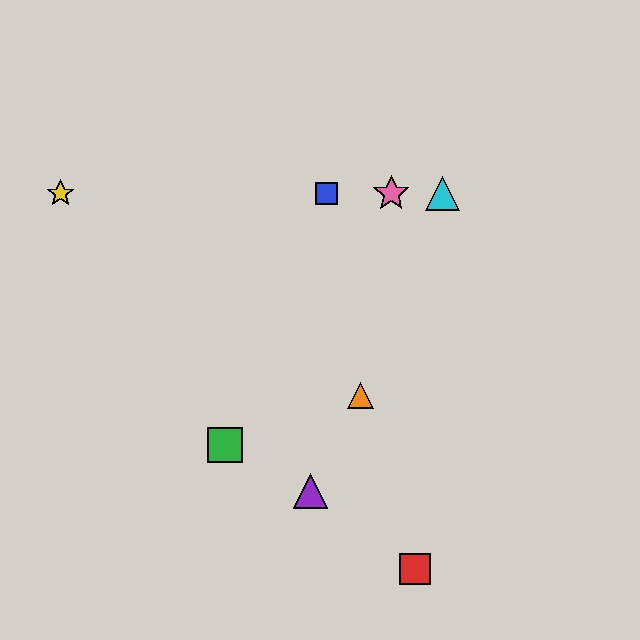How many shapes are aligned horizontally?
4 shapes (the blue square, the yellow star, the cyan triangle, the pink star) are aligned horizontally.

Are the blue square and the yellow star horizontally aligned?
Yes, both are at y≈194.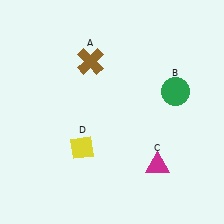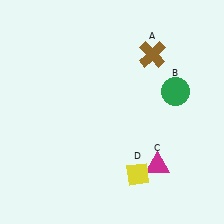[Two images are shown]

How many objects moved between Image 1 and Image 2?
2 objects moved between the two images.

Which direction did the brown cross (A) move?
The brown cross (A) moved right.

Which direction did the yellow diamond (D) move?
The yellow diamond (D) moved right.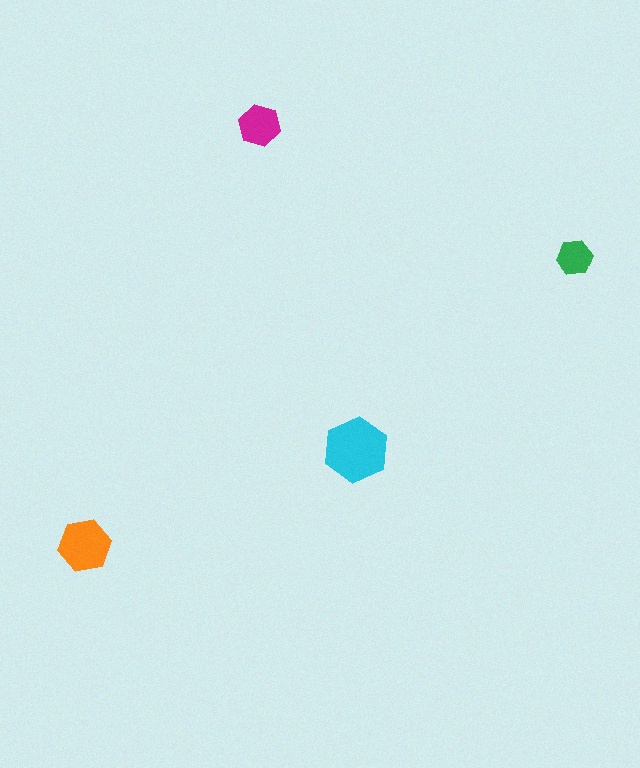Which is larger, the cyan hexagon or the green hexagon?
The cyan one.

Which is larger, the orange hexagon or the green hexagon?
The orange one.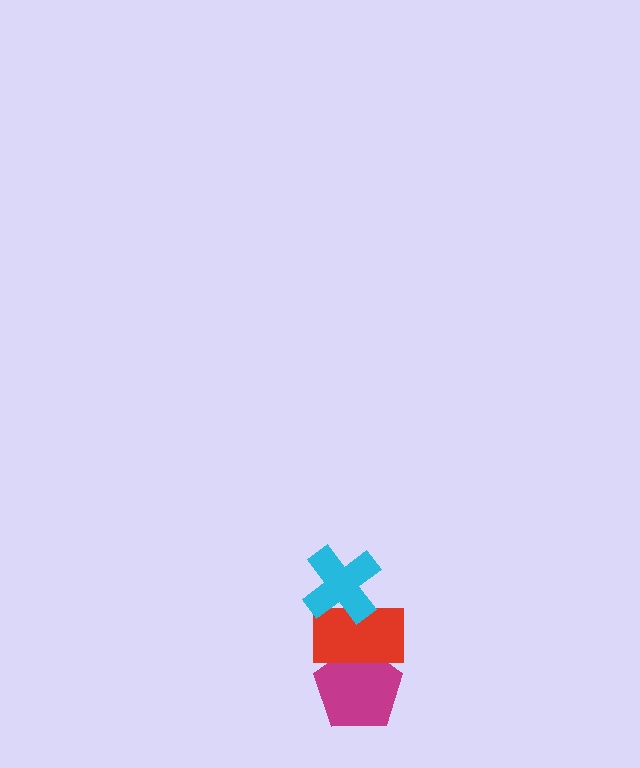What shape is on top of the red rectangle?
The cyan cross is on top of the red rectangle.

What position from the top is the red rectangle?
The red rectangle is 2nd from the top.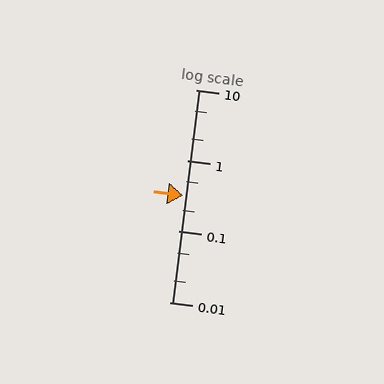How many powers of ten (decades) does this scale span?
The scale spans 3 decades, from 0.01 to 10.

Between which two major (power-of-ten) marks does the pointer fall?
The pointer is between 0.1 and 1.